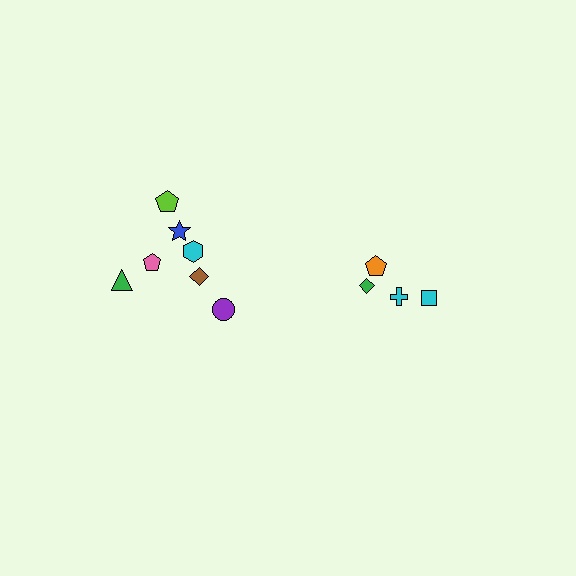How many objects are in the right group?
There are 4 objects.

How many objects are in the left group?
There are 7 objects.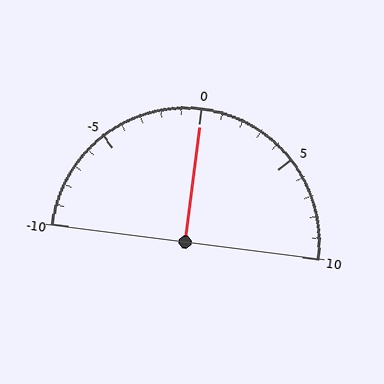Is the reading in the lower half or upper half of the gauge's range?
The reading is in the upper half of the range (-10 to 10).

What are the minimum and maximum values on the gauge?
The gauge ranges from -10 to 10.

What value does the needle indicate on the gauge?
The needle indicates approximately 0.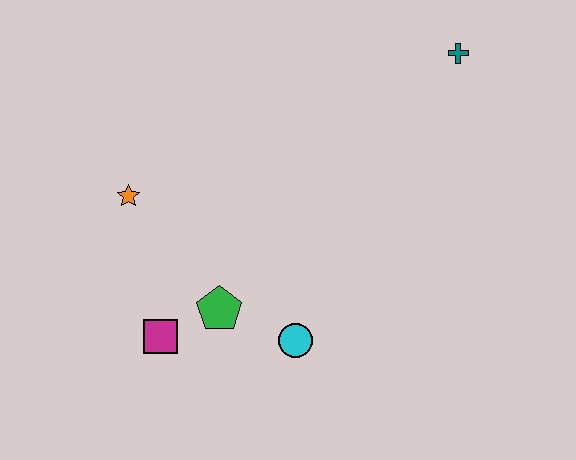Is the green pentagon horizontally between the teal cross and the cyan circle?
No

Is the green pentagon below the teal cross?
Yes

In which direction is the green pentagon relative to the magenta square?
The green pentagon is to the right of the magenta square.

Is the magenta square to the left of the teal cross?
Yes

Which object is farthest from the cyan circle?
The teal cross is farthest from the cyan circle.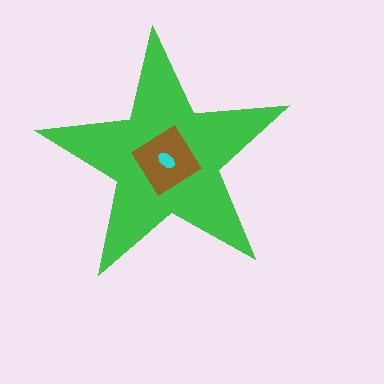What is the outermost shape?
The green star.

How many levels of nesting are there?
3.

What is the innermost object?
The cyan ellipse.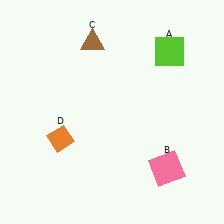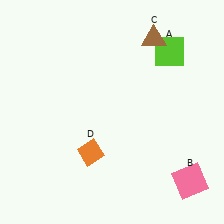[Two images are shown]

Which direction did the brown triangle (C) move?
The brown triangle (C) moved right.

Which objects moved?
The objects that moved are: the pink square (B), the brown triangle (C), the orange diamond (D).